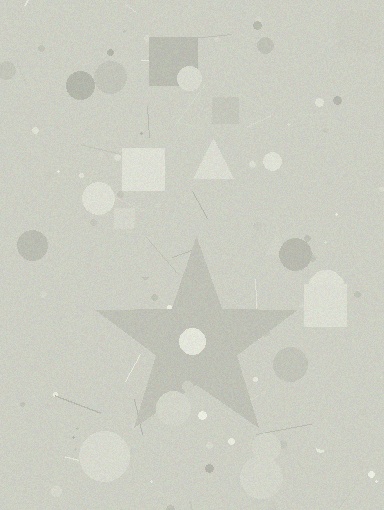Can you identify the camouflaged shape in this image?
The camouflaged shape is a star.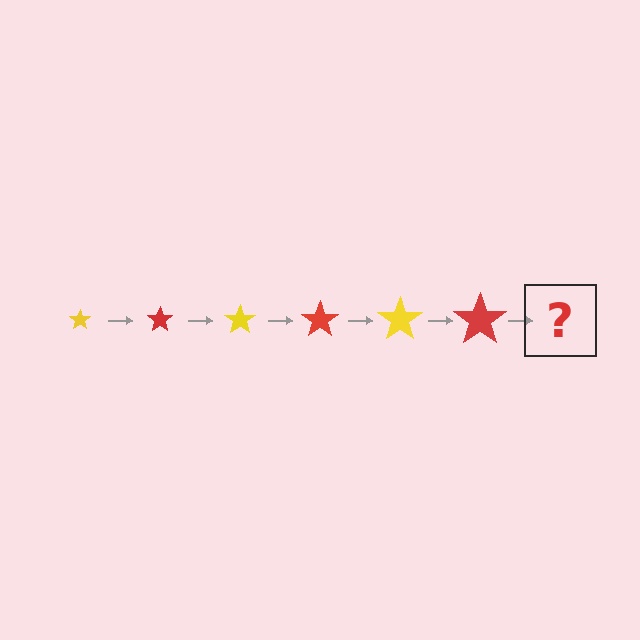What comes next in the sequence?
The next element should be a yellow star, larger than the previous one.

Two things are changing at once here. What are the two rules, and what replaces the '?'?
The two rules are that the star grows larger each step and the color cycles through yellow and red. The '?' should be a yellow star, larger than the previous one.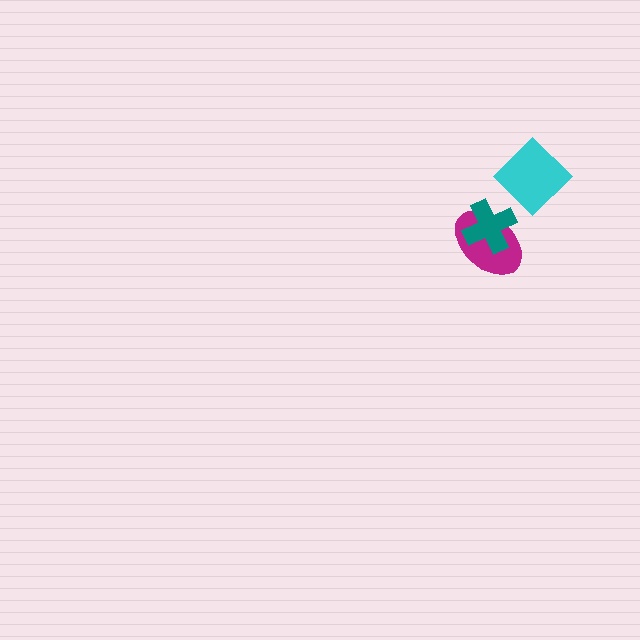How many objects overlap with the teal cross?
1 object overlaps with the teal cross.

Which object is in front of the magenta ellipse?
The teal cross is in front of the magenta ellipse.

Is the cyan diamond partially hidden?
No, no other shape covers it.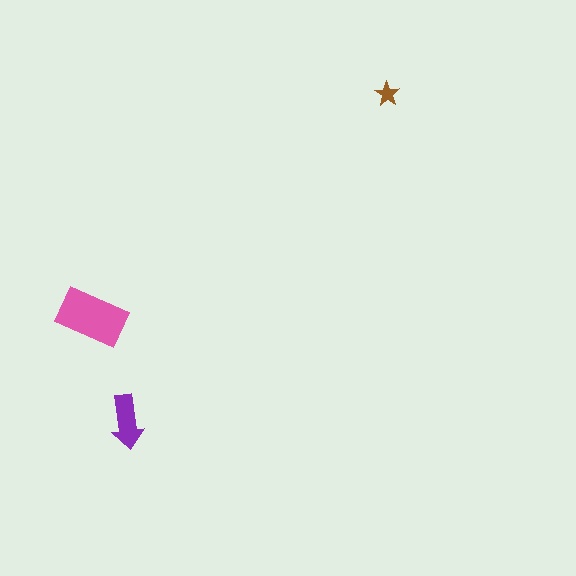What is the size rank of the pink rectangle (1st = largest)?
1st.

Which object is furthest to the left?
The pink rectangle is leftmost.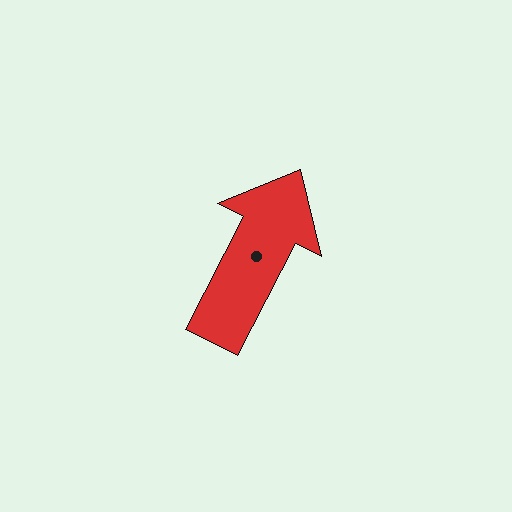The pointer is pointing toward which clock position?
Roughly 1 o'clock.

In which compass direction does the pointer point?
Northeast.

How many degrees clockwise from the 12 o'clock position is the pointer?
Approximately 27 degrees.